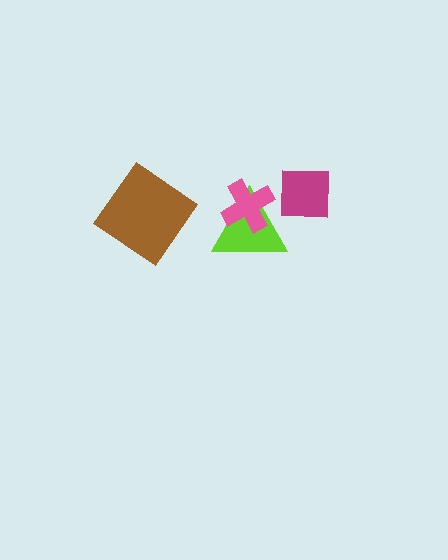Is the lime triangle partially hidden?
Yes, it is partially covered by another shape.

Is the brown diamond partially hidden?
No, no other shape covers it.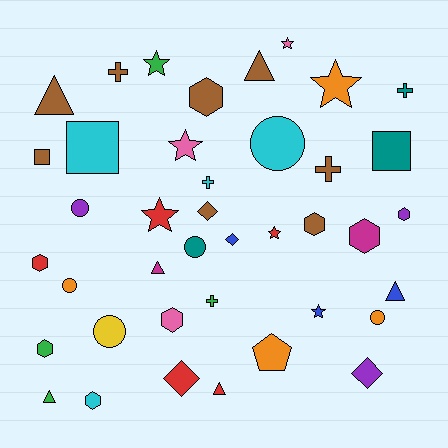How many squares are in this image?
There are 3 squares.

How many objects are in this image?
There are 40 objects.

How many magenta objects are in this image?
There are 2 magenta objects.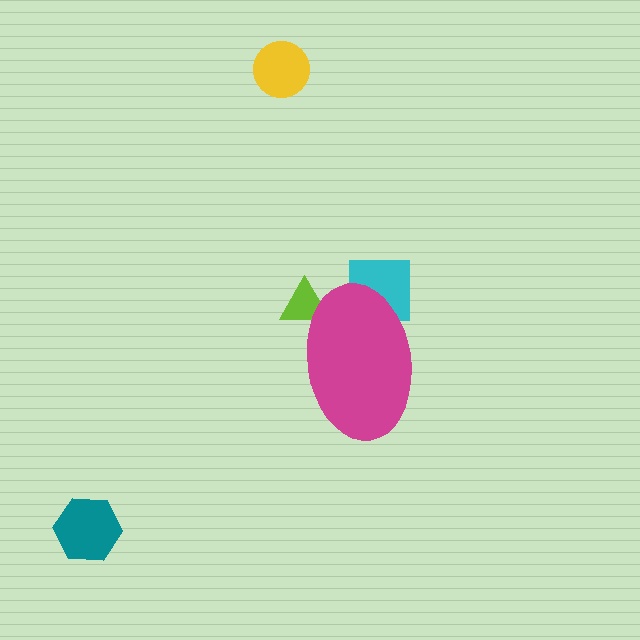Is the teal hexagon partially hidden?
No, the teal hexagon is fully visible.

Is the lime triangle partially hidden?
Yes, the lime triangle is partially hidden behind the magenta ellipse.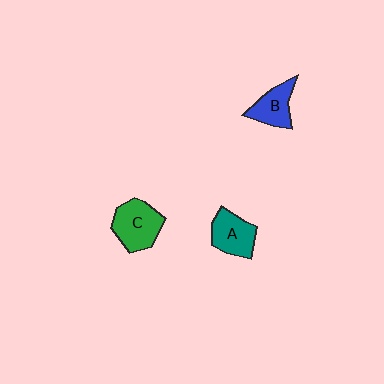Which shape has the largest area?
Shape C (green).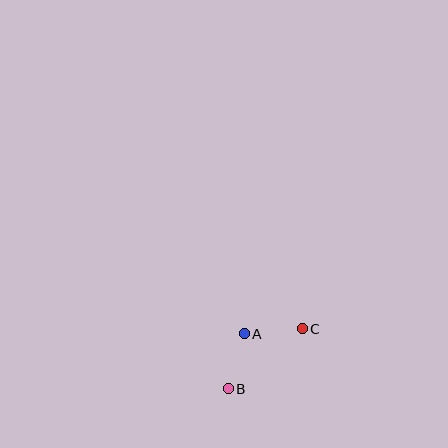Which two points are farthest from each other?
Points B and C are farthest from each other.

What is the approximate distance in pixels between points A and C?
The distance between A and C is approximately 58 pixels.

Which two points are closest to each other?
Points A and B are closest to each other.